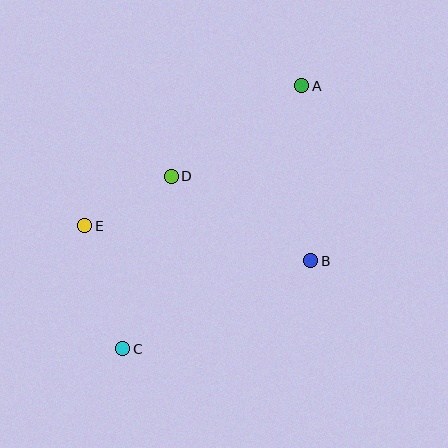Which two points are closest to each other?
Points D and E are closest to each other.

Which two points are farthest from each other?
Points A and C are farthest from each other.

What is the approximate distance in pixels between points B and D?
The distance between B and D is approximately 163 pixels.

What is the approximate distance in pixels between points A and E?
The distance between A and E is approximately 258 pixels.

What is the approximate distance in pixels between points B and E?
The distance between B and E is approximately 228 pixels.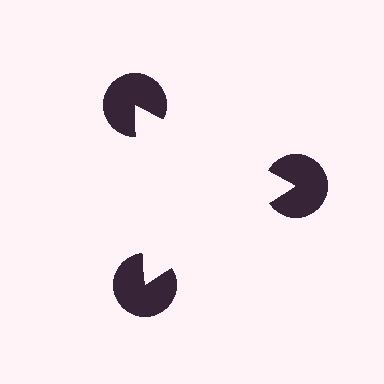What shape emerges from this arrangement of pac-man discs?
An illusory triangle — its edges are inferred from the aligned wedge cuts in the pac-man discs, not physically drawn.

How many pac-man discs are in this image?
There are 3 — one at each vertex of the illusory triangle.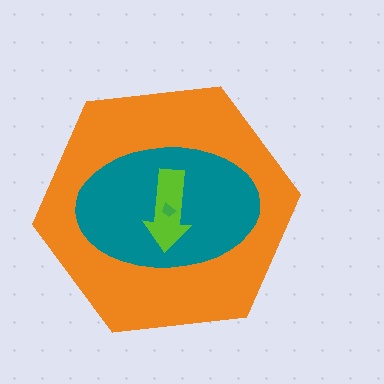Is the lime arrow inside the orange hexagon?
Yes.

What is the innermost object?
The green trapezoid.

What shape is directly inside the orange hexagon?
The teal ellipse.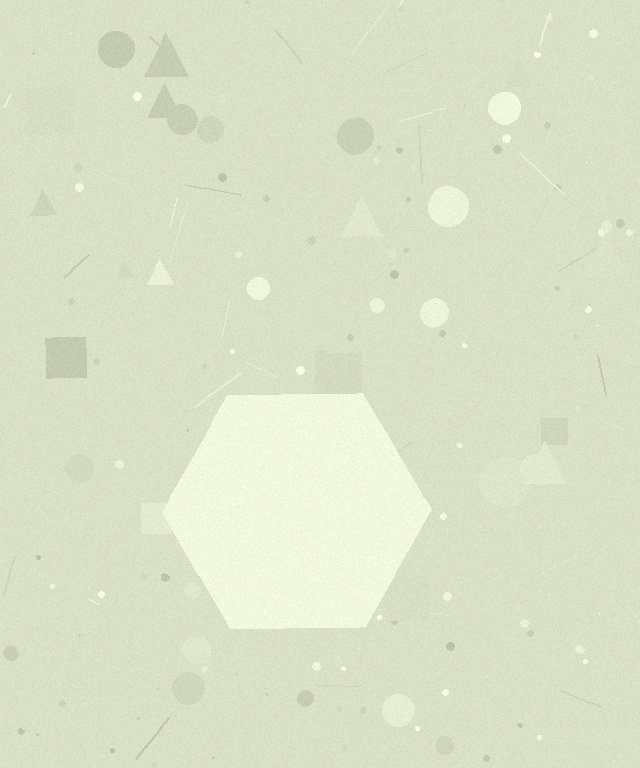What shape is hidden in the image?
A hexagon is hidden in the image.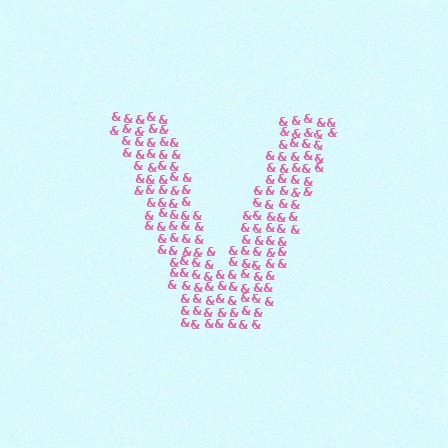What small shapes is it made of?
It is made of small ampersands.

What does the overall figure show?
The overall figure shows the letter V.